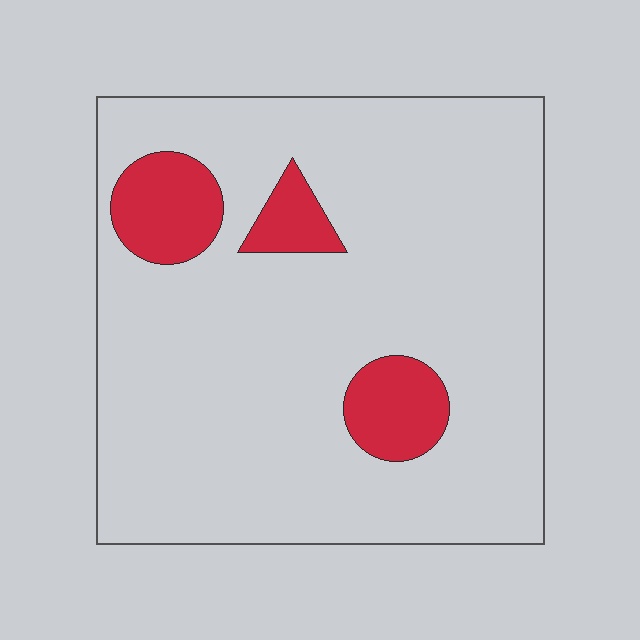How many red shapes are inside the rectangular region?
3.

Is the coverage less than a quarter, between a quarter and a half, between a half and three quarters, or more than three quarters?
Less than a quarter.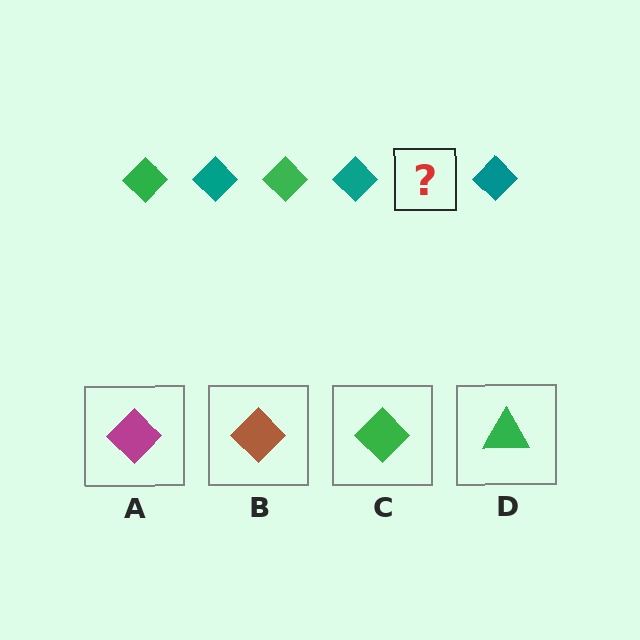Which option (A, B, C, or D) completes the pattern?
C.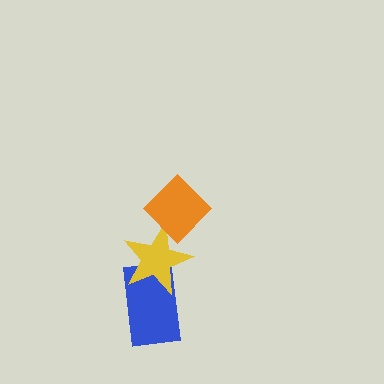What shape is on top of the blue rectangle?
The yellow star is on top of the blue rectangle.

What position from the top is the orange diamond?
The orange diamond is 1st from the top.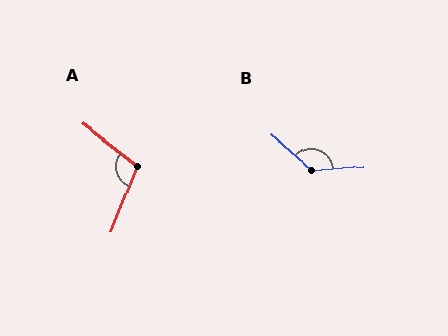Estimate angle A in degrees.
Approximately 106 degrees.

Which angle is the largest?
B, at approximately 134 degrees.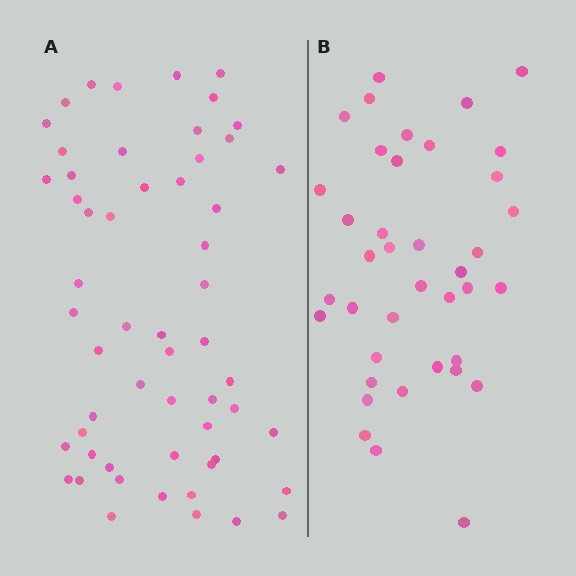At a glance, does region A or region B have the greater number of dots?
Region A (the left region) has more dots.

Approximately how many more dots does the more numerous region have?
Region A has approximately 15 more dots than region B.